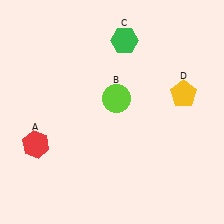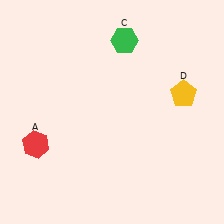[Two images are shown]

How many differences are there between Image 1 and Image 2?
There is 1 difference between the two images.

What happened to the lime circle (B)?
The lime circle (B) was removed in Image 2. It was in the top-right area of Image 1.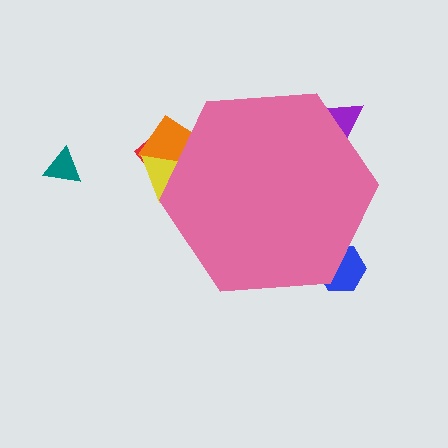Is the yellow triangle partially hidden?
Yes, the yellow triangle is partially hidden behind the pink hexagon.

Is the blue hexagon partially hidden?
Yes, the blue hexagon is partially hidden behind the pink hexagon.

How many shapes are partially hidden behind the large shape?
5 shapes are partially hidden.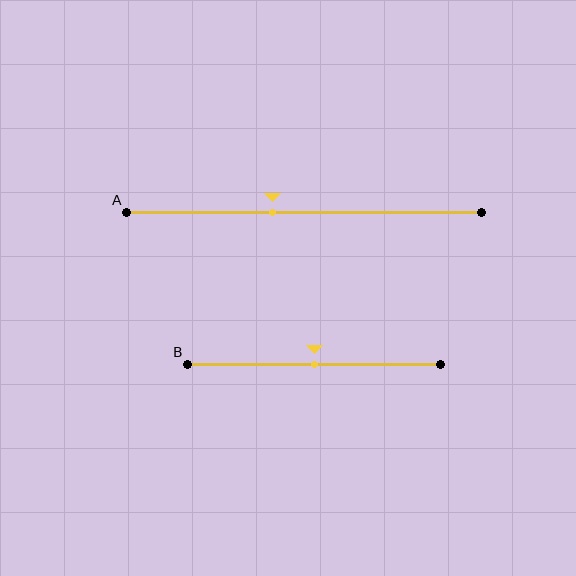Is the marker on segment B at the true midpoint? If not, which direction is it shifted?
Yes, the marker on segment B is at the true midpoint.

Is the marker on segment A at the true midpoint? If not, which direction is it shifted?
No, the marker on segment A is shifted to the left by about 9% of the segment length.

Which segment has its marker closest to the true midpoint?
Segment B has its marker closest to the true midpoint.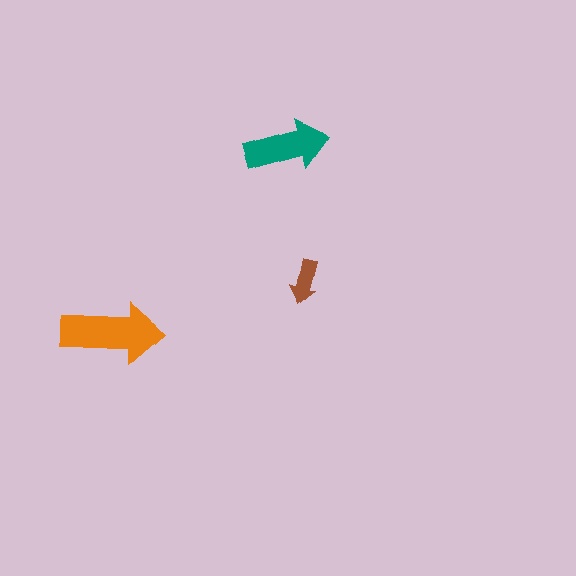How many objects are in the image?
There are 3 objects in the image.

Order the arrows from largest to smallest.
the orange one, the teal one, the brown one.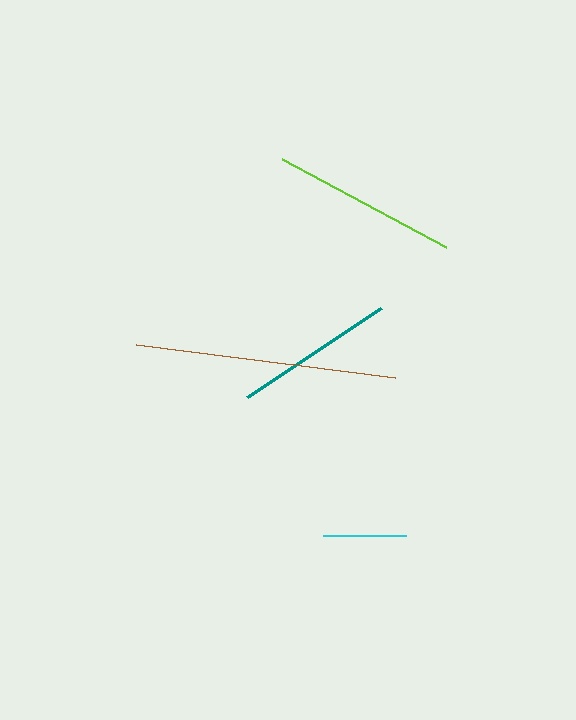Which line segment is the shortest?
The cyan line is the shortest at approximately 83 pixels.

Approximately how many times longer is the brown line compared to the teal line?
The brown line is approximately 1.6 times the length of the teal line.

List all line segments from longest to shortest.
From longest to shortest: brown, lime, teal, cyan.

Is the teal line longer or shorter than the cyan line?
The teal line is longer than the cyan line.